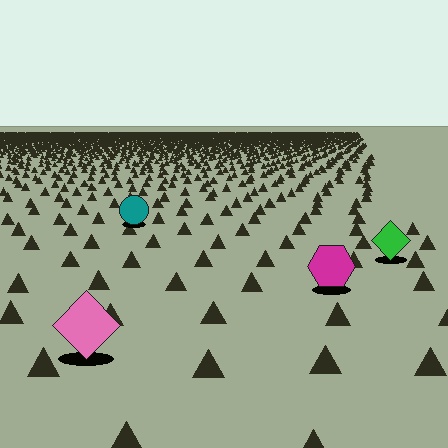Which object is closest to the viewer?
The pink diamond is closest. The texture marks near it are larger and more spread out.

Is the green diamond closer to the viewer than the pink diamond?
No. The pink diamond is closer — you can tell from the texture gradient: the ground texture is coarser near it.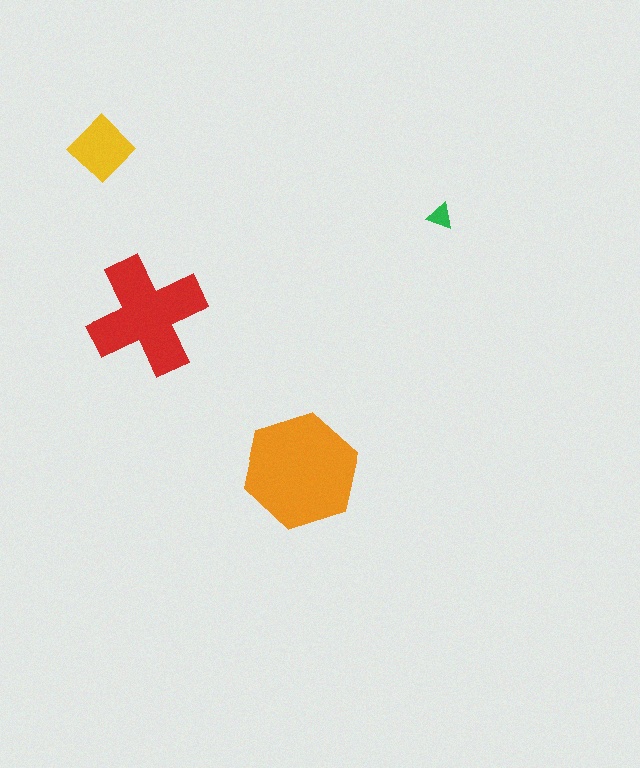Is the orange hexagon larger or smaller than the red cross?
Larger.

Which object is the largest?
The orange hexagon.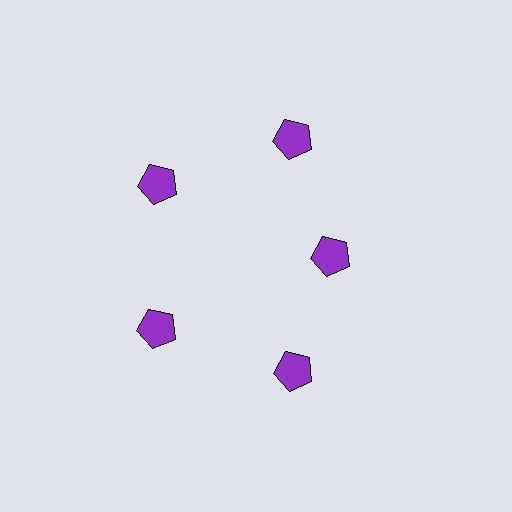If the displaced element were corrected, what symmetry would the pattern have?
It would have 5-fold rotational symmetry — the pattern would map onto itself every 72 degrees.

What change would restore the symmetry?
The symmetry would be restored by moving it outward, back onto the ring so that all 5 pentagons sit at equal angles and equal distance from the center.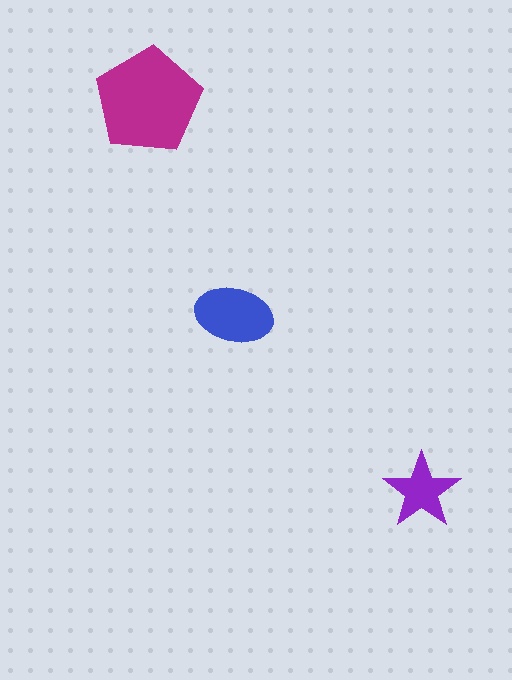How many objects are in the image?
There are 3 objects in the image.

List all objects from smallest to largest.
The purple star, the blue ellipse, the magenta pentagon.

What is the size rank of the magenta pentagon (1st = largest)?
1st.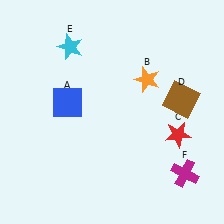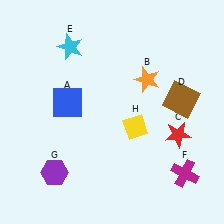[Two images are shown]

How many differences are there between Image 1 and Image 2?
There are 2 differences between the two images.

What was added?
A purple hexagon (G), a yellow diamond (H) were added in Image 2.